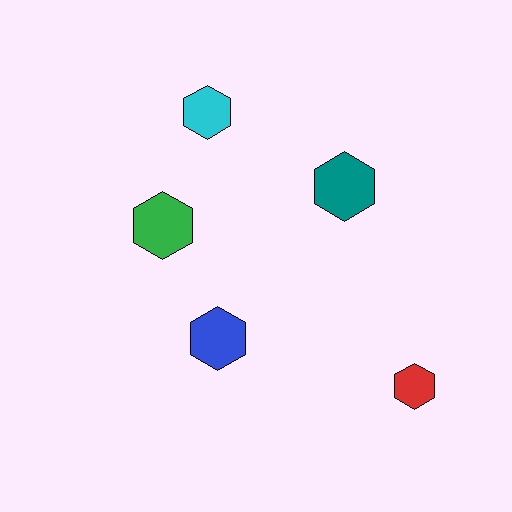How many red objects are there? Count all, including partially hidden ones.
There is 1 red object.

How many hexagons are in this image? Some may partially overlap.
There are 5 hexagons.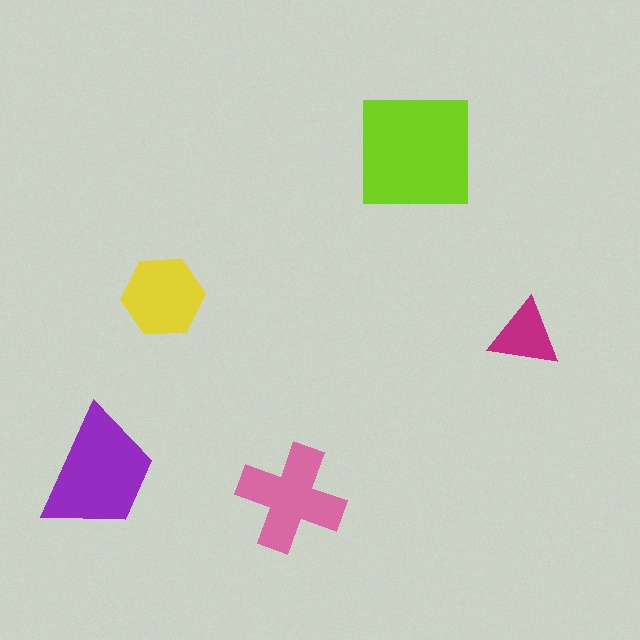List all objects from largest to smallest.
The lime square, the purple trapezoid, the pink cross, the yellow hexagon, the magenta triangle.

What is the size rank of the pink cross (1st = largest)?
3rd.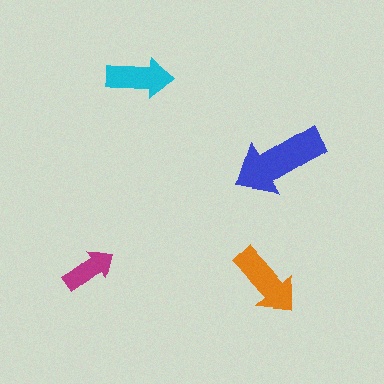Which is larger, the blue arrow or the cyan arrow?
The blue one.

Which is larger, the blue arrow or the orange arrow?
The blue one.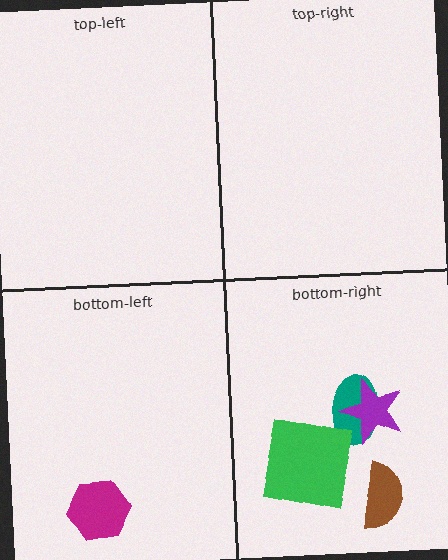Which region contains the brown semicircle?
The bottom-right region.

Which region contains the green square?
The bottom-right region.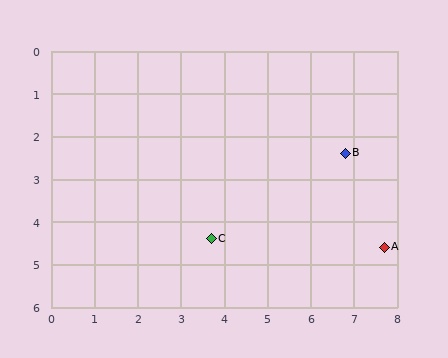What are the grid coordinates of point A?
Point A is at approximately (7.7, 4.6).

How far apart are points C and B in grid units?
Points C and B are about 3.7 grid units apart.